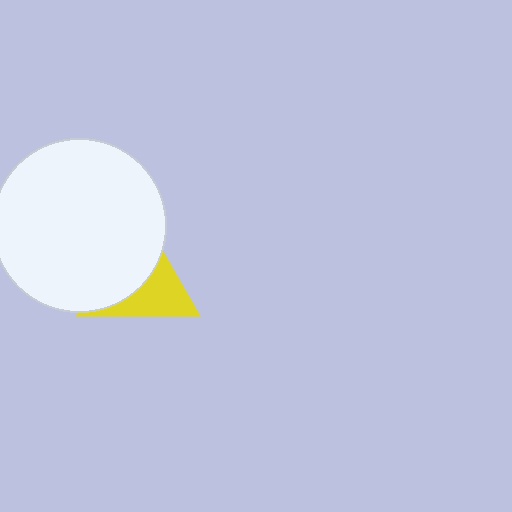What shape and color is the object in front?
The object in front is a white circle.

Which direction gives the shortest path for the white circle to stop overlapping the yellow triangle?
Moving toward the upper-left gives the shortest separation.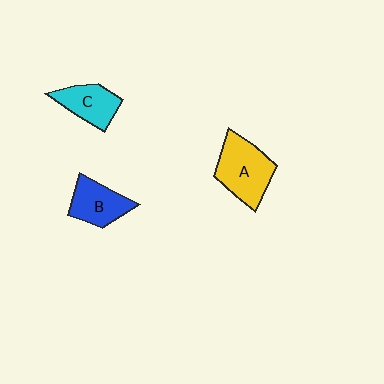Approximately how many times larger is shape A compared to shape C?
Approximately 1.5 times.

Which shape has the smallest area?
Shape C (cyan).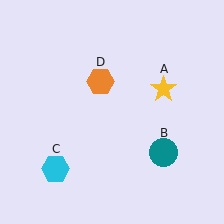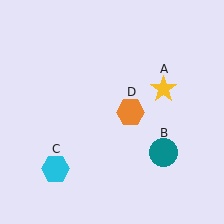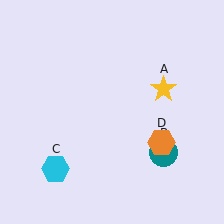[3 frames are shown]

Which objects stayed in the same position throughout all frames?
Yellow star (object A) and teal circle (object B) and cyan hexagon (object C) remained stationary.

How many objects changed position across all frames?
1 object changed position: orange hexagon (object D).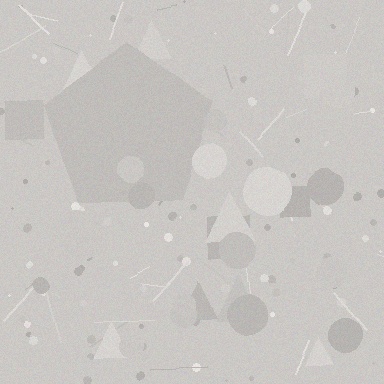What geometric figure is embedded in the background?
A pentagon is embedded in the background.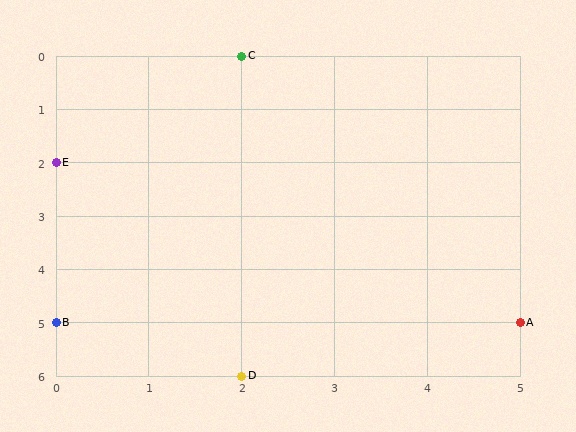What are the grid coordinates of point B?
Point B is at grid coordinates (0, 5).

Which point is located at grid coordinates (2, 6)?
Point D is at (2, 6).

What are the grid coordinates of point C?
Point C is at grid coordinates (2, 0).